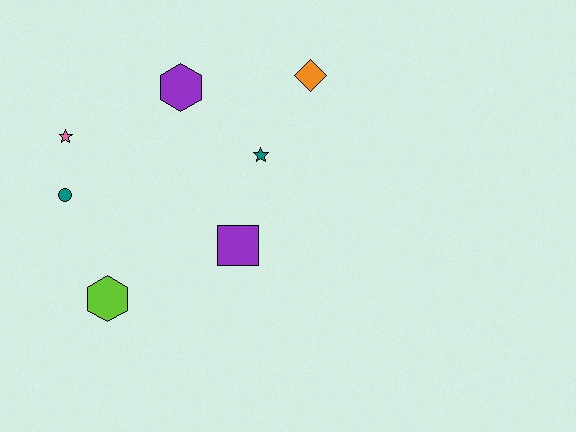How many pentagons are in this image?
There are no pentagons.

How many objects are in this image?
There are 7 objects.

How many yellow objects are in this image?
There are no yellow objects.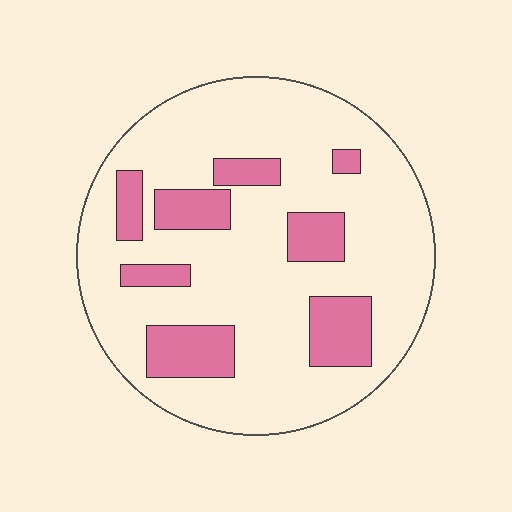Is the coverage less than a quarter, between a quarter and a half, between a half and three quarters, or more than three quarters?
Less than a quarter.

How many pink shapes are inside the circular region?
8.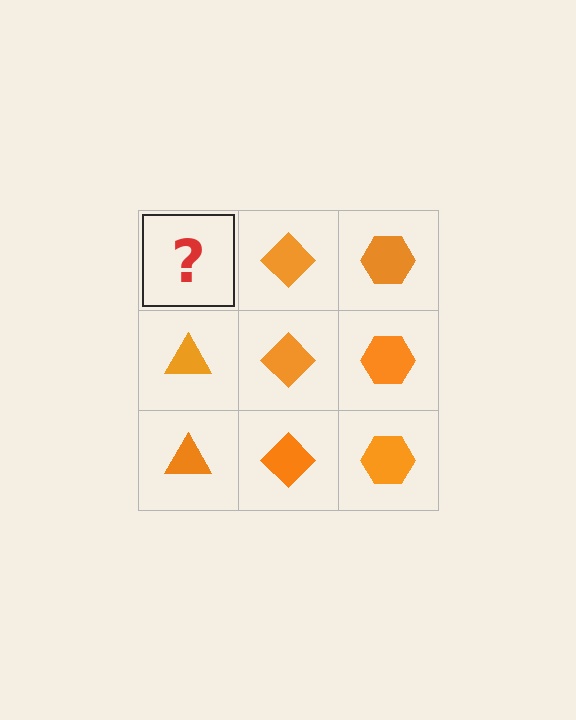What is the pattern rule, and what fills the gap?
The rule is that each column has a consistent shape. The gap should be filled with an orange triangle.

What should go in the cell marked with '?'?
The missing cell should contain an orange triangle.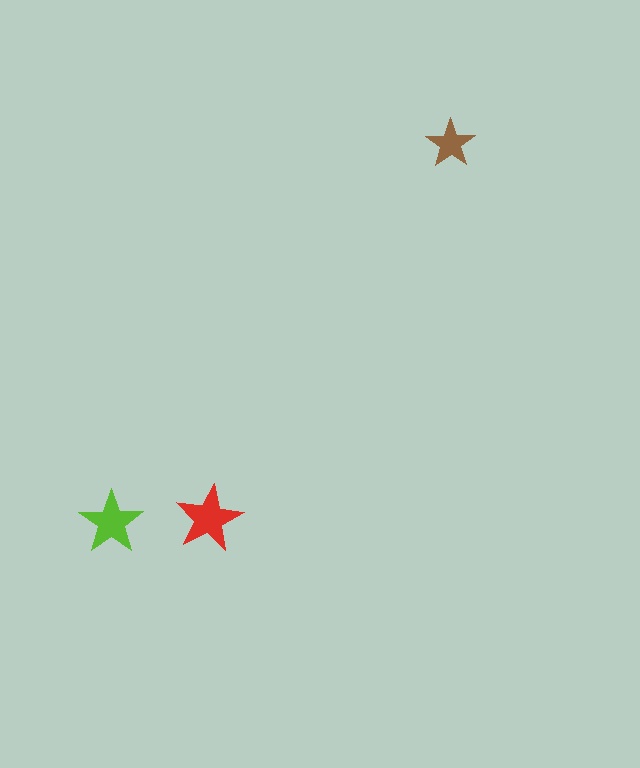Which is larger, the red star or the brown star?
The red one.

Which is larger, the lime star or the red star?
The red one.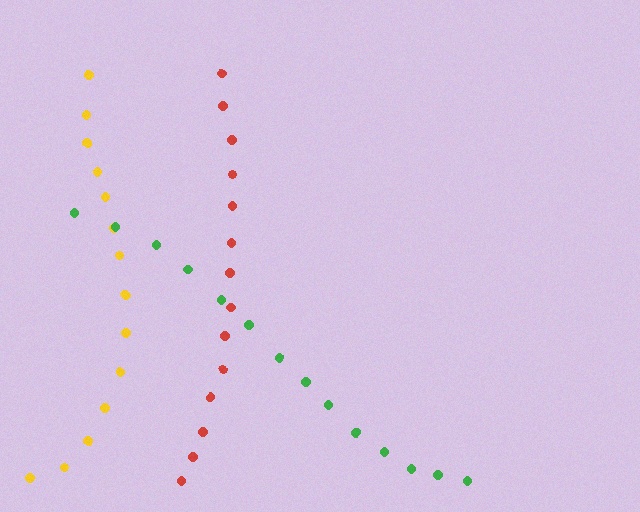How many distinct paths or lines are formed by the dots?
There are 3 distinct paths.